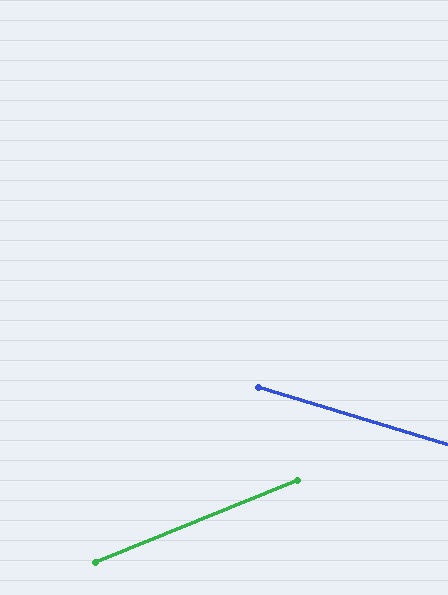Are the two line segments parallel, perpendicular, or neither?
Neither parallel nor perpendicular — they differ by about 39°.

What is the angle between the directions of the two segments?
Approximately 39 degrees.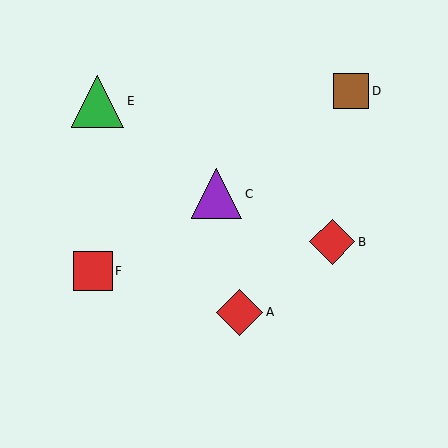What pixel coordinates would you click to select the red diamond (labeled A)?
Click at (239, 312) to select the red diamond A.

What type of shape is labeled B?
Shape B is a red diamond.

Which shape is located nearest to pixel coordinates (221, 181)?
The purple triangle (labeled C) at (217, 194) is nearest to that location.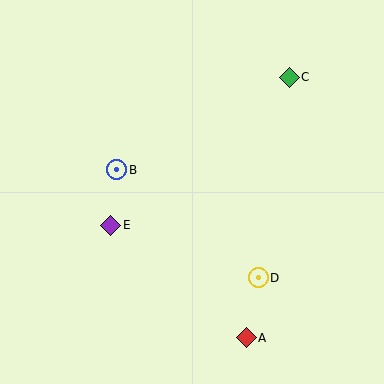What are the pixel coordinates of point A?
Point A is at (246, 338).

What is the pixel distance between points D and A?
The distance between D and A is 61 pixels.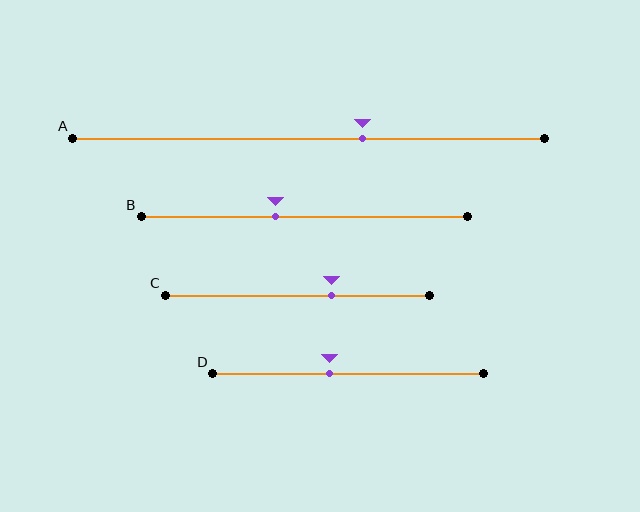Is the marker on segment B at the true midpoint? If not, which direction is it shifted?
No, the marker on segment B is shifted to the left by about 9% of the segment length.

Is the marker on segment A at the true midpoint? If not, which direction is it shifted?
No, the marker on segment A is shifted to the right by about 11% of the segment length.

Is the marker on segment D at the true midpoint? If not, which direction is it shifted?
No, the marker on segment D is shifted to the left by about 7% of the segment length.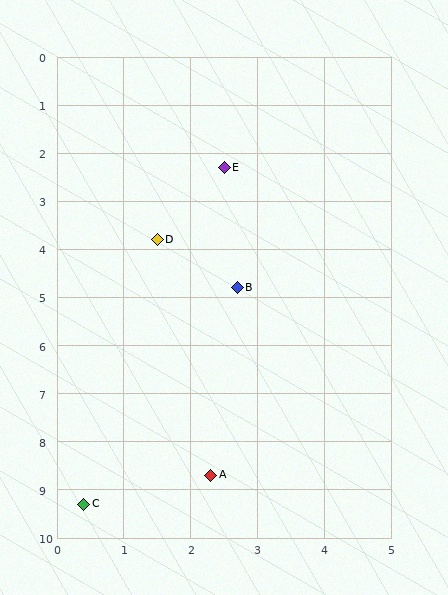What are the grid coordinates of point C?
Point C is at approximately (0.4, 9.3).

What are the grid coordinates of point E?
Point E is at approximately (2.5, 2.3).